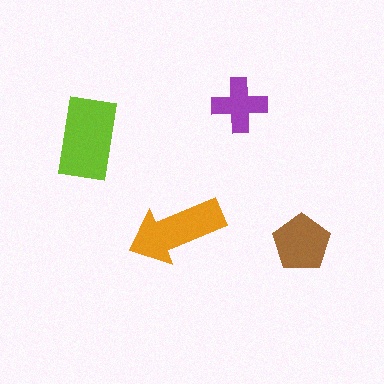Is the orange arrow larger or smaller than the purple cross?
Larger.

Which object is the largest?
The lime rectangle.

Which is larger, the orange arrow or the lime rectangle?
The lime rectangle.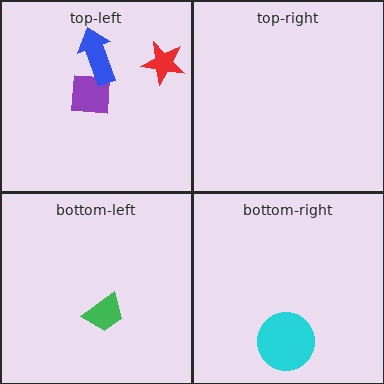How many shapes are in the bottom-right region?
1.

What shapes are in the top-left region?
The purple square, the red star, the blue arrow.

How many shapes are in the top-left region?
3.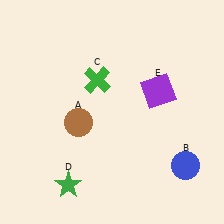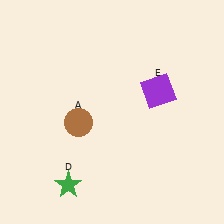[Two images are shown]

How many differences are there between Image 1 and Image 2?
There are 2 differences between the two images.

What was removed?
The green cross (C), the blue circle (B) were removed in Image 2.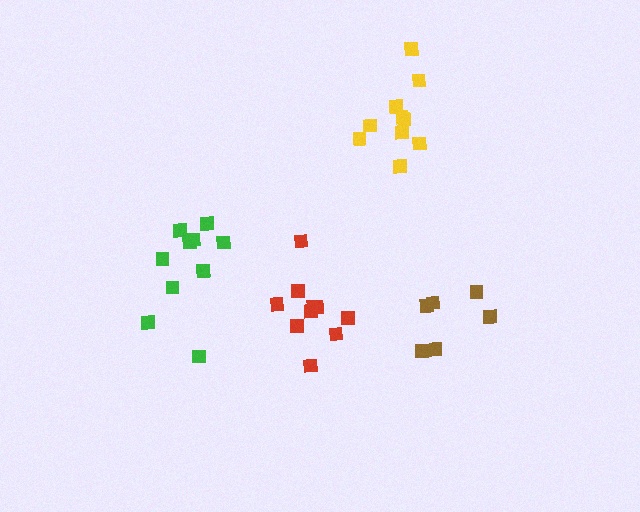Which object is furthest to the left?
The green cluster is leftmost.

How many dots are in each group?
Group 1: 10 dots, Group 2: 10 dots, Group 3: 6 dots, Group 4: 10 dots (36 total).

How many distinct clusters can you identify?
There are 4 distinct clusters.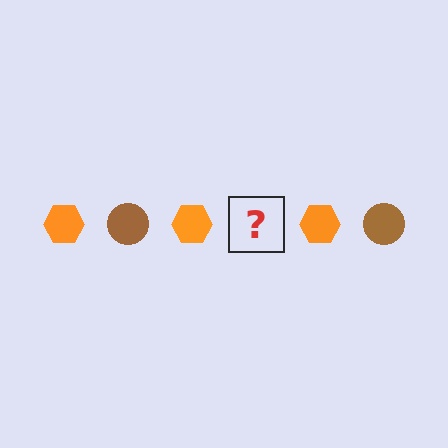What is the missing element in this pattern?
The missing element is a brown circle.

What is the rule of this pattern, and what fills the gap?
The rule is that the pattern alternates between orange hexagon and brown circle. The gap should be filled with a brown circle.